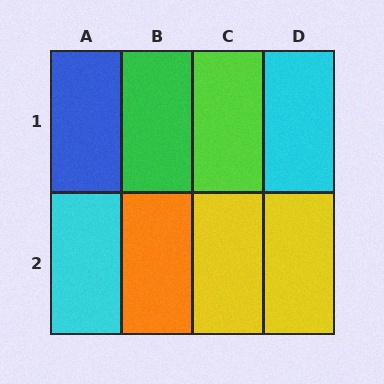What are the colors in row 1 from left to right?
Blue, green, lime, cyan.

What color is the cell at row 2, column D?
Yellow.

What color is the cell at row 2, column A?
Cyan.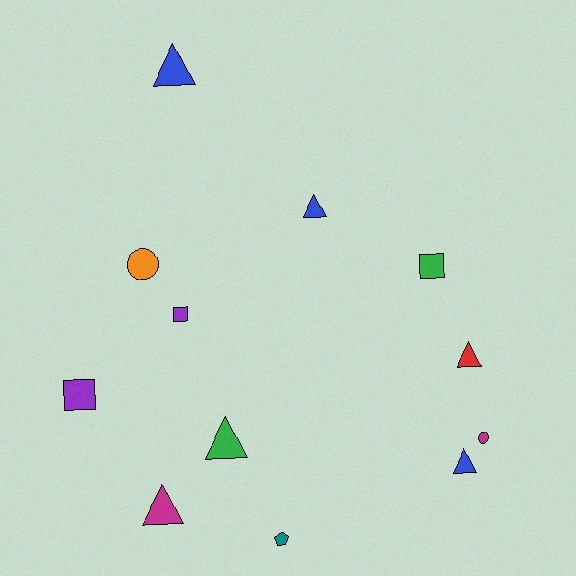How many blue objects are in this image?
There are 3 blue objects.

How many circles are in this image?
There are 2 circles.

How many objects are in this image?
There are 12 objects.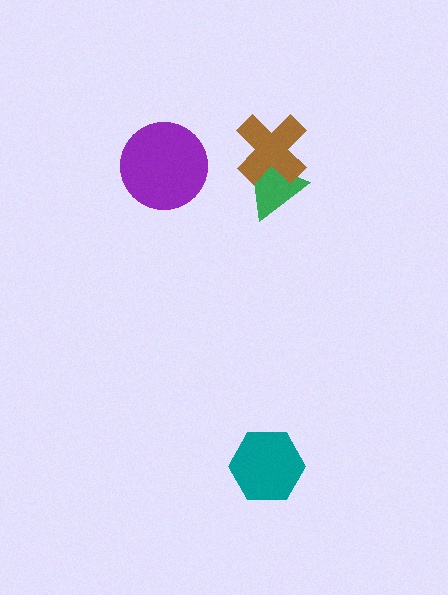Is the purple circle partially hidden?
No, no other shape covers it.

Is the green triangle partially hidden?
Yes, it is partially covered by another shape.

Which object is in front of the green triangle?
The brown cross is in front of the green triangle.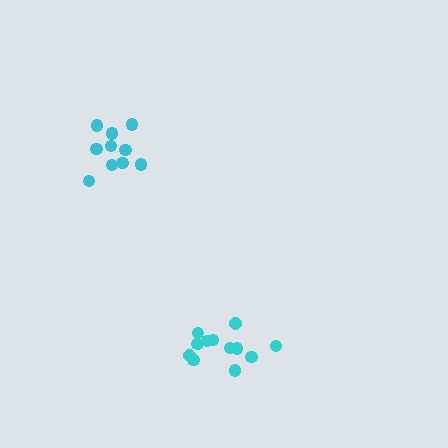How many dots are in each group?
Group 1: 12 dots, Group 2: 10 dots (22 total).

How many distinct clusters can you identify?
There are 2 distinct clusters.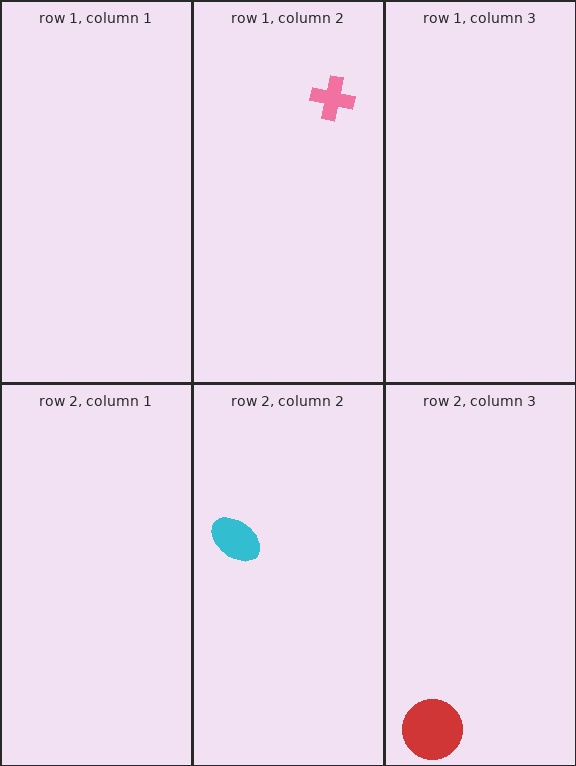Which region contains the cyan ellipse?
The row 2, column 2 region.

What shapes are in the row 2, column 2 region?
The cyan ellipse.